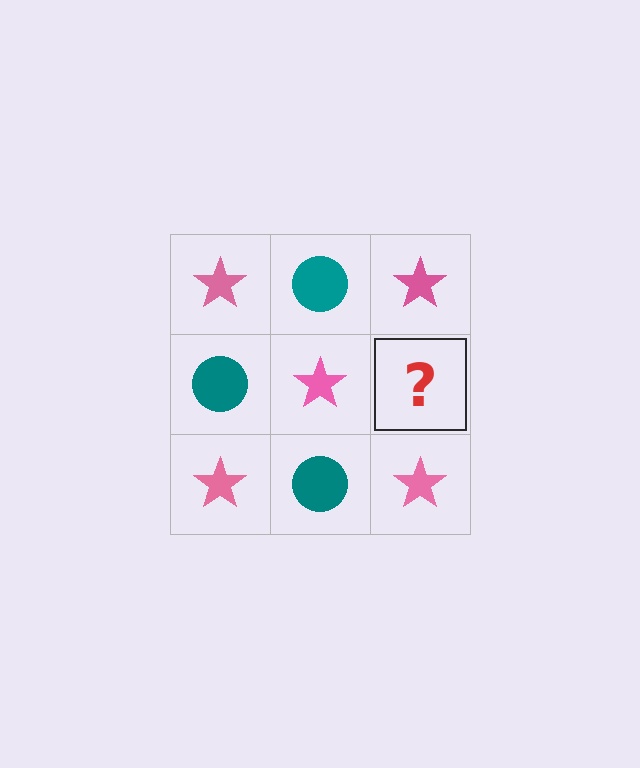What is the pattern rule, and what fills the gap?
The rule is that it alternates pink star and teal circle in a checkerboard pattern. The gap should be filled with a teal circle.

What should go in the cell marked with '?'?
The missing cell should contain a teal circle.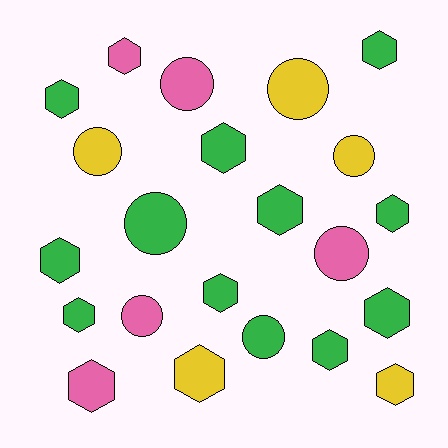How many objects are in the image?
There are 22 objects.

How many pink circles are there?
There are 3 pink circles.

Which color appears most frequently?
Green, with 12 objects.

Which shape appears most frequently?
Hexagon, with 14 objects.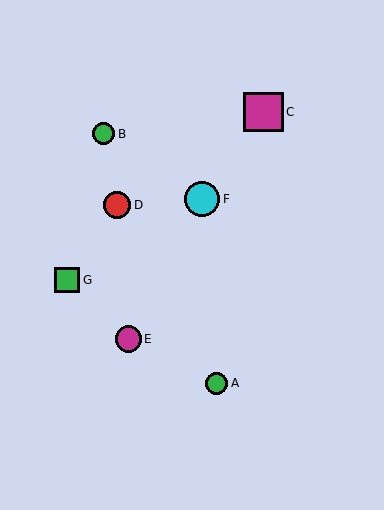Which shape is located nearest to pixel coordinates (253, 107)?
The magenta square (labeled C) at (264, 112) is nearest to that location.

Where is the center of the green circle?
The center of the green circle is at (217, 383).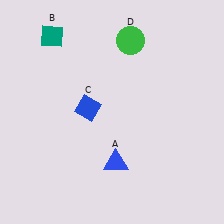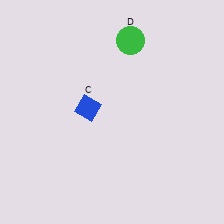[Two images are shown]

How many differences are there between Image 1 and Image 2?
There are 2 differences between the two images.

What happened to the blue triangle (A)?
The blue triangle (A) was removed in Image 2. It was in the bottom-right area of Image 1.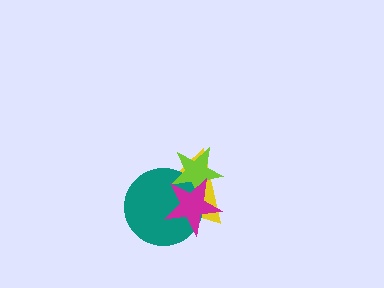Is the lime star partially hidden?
Yes, it is partially covered by another shape.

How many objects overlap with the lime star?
3 objects overlap with the lime star.